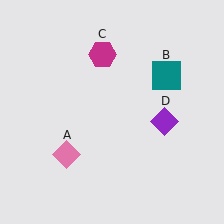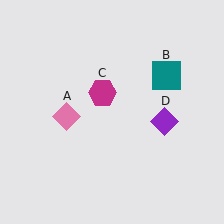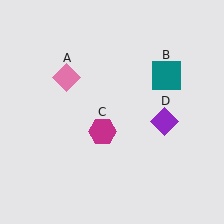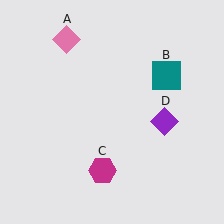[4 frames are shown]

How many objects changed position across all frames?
2 objects changed position: pink diamond (object A), magenta hexagon (object C).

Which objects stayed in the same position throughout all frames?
Teal square (object B) and purple diamond (object D) remained stationary.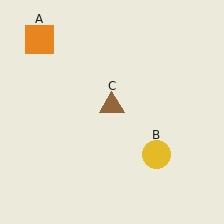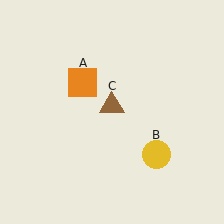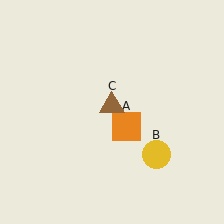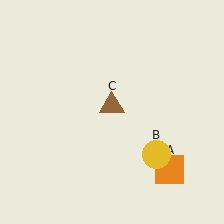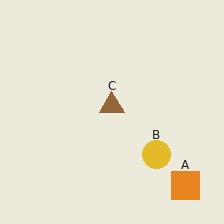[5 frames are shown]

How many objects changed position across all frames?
1 object changed position: orange square (object A).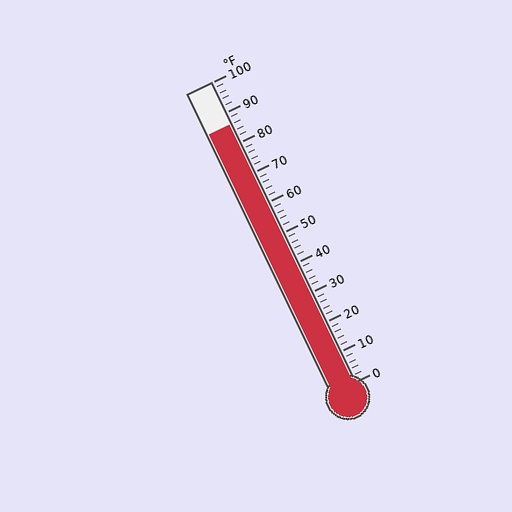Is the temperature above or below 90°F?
The temperature is below 90°F.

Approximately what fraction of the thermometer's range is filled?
The thermometer is filled to approximately 85% of its range.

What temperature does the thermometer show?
The thermometer shows approximately 86°F.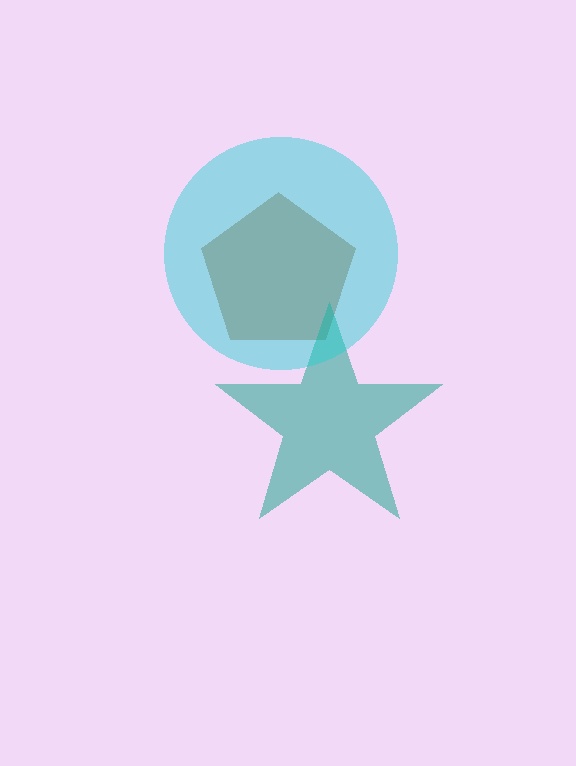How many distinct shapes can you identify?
There are 3 distinct shapes: a brown pentagon, a teal star, a cyan circle.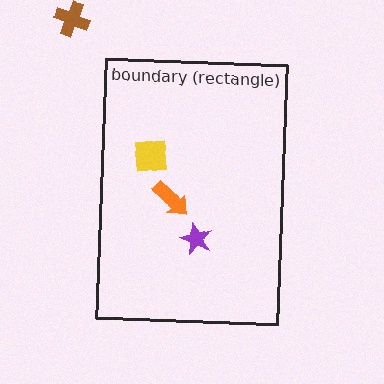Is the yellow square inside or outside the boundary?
Inside.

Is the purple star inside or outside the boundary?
Inside.